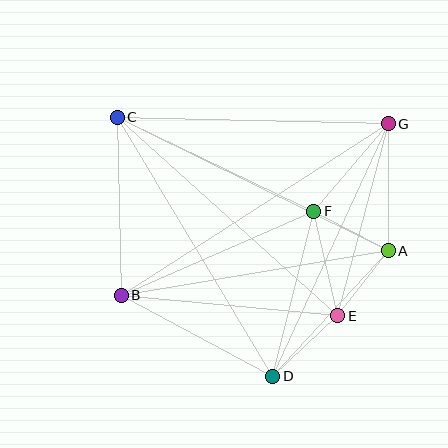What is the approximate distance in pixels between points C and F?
The distance between C and F is approximately 218 pixels.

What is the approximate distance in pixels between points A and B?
The distance between A and B is approximately 271 pixels.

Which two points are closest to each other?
Points A and E are closest to each other.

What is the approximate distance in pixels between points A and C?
The distance between A and C is approximately 303 pixels.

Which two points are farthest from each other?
Points B and G are farthest from each other.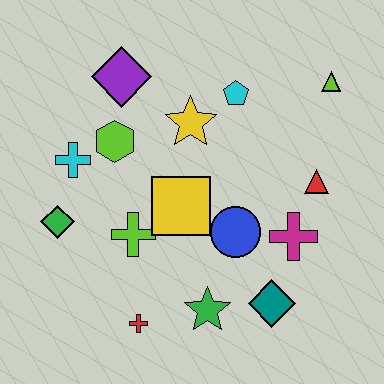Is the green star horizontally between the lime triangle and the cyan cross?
Yes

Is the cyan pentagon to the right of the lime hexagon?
Yes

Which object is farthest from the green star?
The lime triangle is farthest from the green star.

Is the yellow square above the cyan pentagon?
No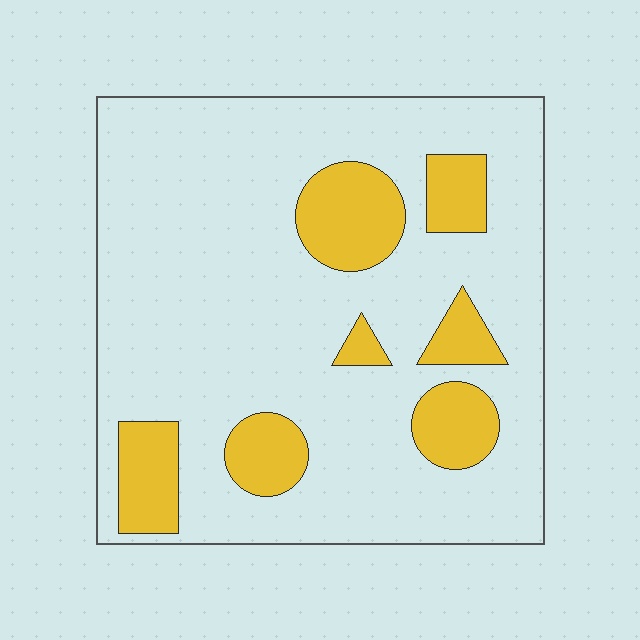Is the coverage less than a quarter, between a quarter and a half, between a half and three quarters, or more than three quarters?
Less than a quarter.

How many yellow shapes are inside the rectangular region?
7.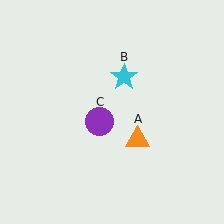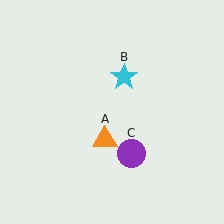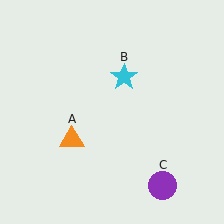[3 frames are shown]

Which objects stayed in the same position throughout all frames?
Cyan star (object B) remained stationary.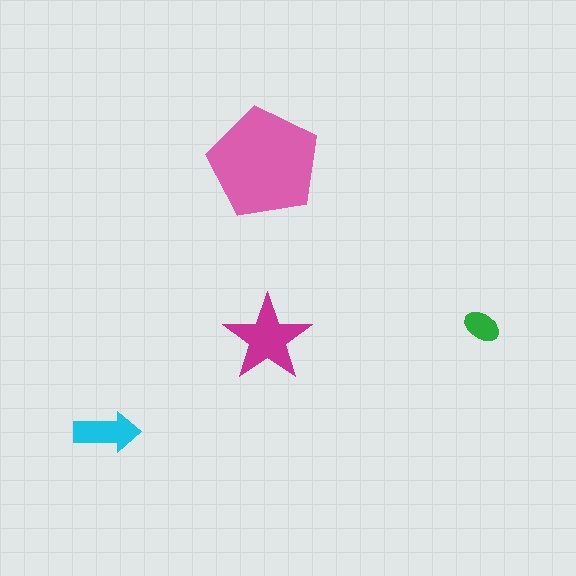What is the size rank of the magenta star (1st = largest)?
2nd.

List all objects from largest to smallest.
The pink pentagon, the magenta star, the cyan arrow, the green ellipse.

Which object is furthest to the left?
The cyan arrow is leftmost.